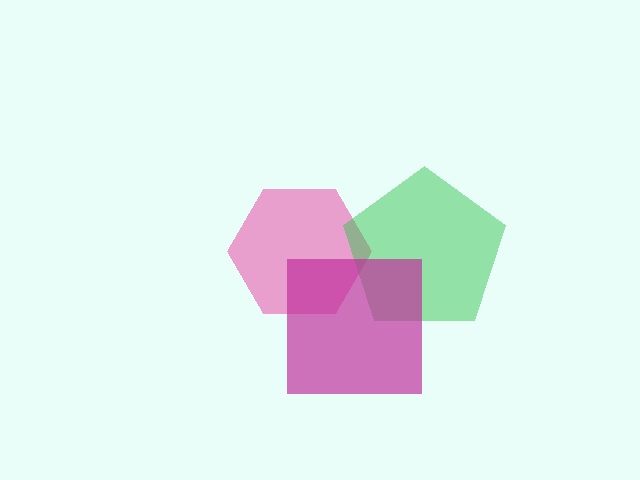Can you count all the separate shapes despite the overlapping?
Yes, there are 3 separate shapes.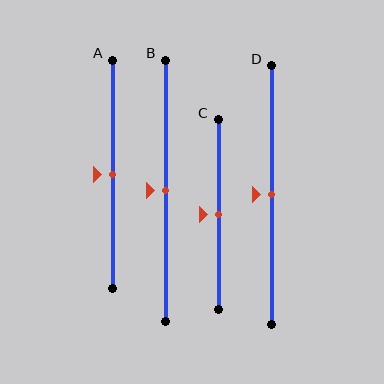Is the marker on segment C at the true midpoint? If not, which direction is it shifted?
Yes, the marker on segment C is at the true midpoint.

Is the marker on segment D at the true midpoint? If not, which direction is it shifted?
Yes, the marker on segment D is at the true midpoint.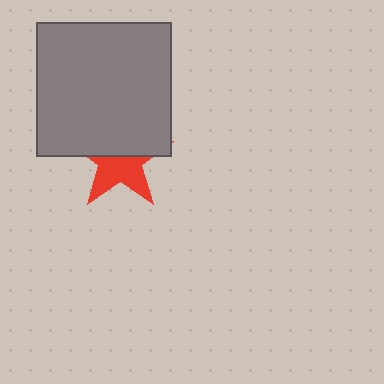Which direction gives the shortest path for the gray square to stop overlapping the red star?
Moving up gives the shortest separation.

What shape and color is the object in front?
The object in front is a gray square.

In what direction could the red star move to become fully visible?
The red star could move down. That would shift it out from behind the gray square entirely.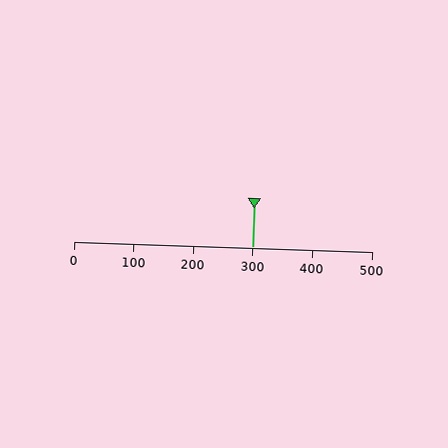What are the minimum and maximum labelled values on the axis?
The axis runs from 0 to 500.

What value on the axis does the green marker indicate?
The marker indicates approximately 300.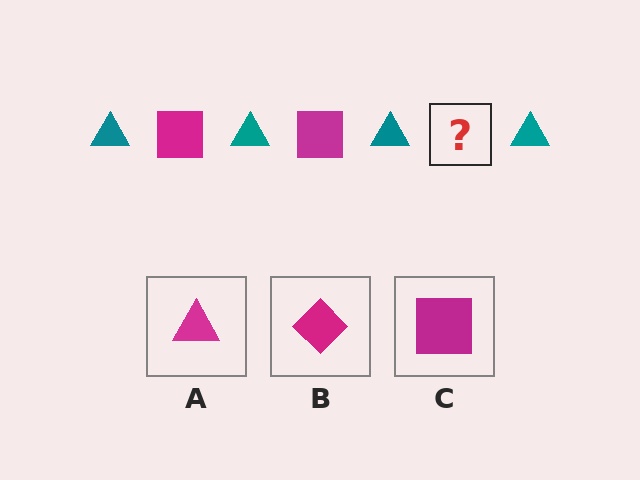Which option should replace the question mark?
Option C.